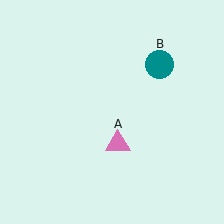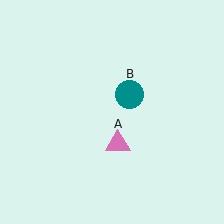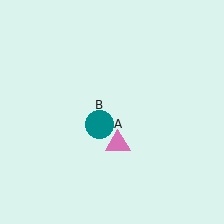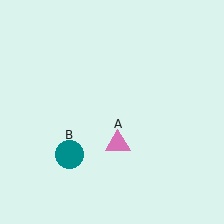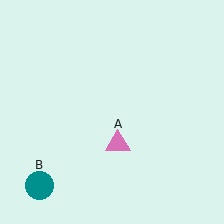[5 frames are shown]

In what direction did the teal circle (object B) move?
The teal circle (object B) moved down and to the left.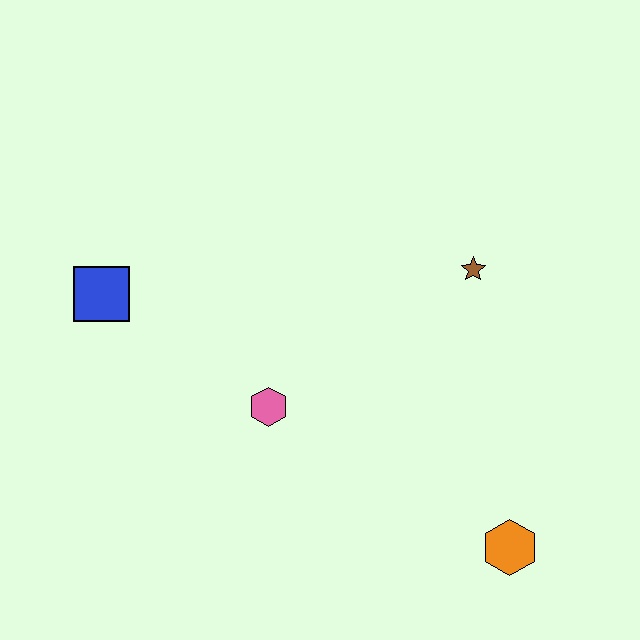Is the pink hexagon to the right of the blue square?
Yes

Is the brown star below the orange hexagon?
No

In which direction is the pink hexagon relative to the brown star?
The pink hexagon is to the left of the brown star.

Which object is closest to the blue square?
The pink hexagon is closest to the blue square.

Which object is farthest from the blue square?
The orange hexagon is farthest from the blue square.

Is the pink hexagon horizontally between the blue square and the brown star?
Yes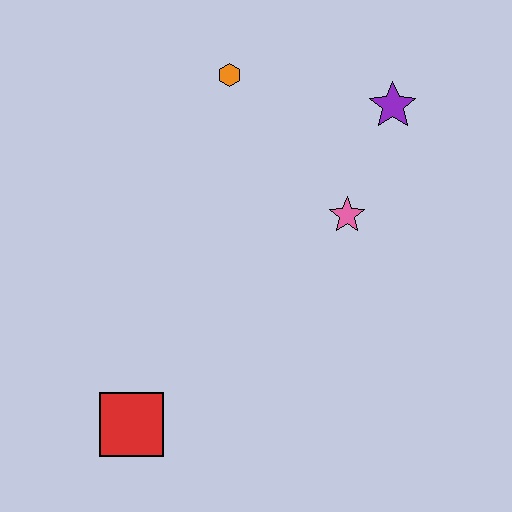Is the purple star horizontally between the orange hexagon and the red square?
No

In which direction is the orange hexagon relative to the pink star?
The orange hexagon is above the pink star.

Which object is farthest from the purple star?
The red square is farthest from the purple star.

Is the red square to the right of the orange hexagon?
No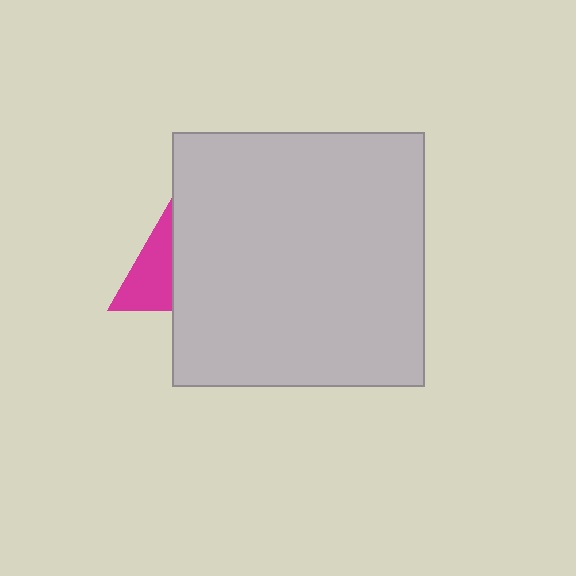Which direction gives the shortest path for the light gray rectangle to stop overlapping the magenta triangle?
Moving right gives the shortest separation.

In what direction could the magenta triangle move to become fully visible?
The magenta triangle could move left. That would shift it out from behind the light gray rectangle entirely.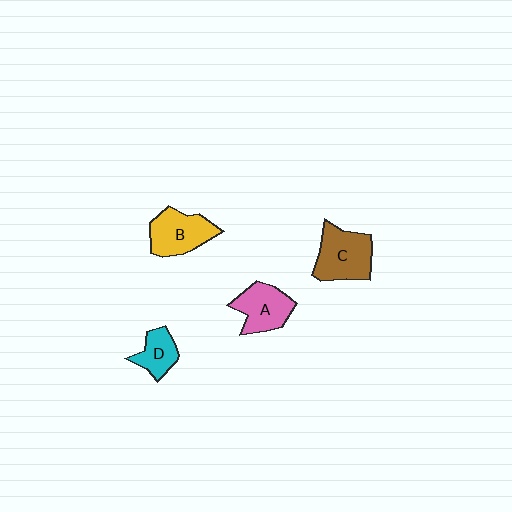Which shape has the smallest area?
Shape D (cyan).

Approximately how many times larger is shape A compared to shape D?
Approximately 1.4 times.